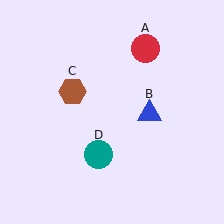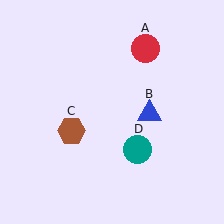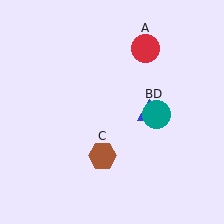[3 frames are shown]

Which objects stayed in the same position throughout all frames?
Red circle (object A) and blue triangle (object B) remained stationary.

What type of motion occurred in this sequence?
The brown hexagon (object C), teal circle (object D) rotated counterclockwise around the center of the scene.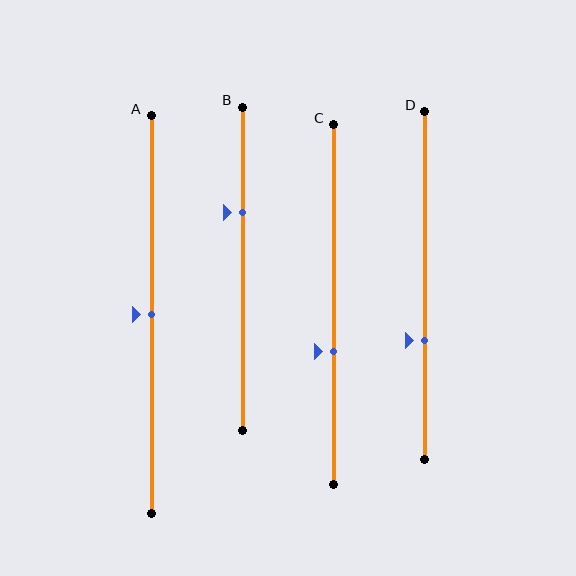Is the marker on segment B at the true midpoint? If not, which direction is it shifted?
No, the marker on segment B is shifted upward by about 17% of the segment length.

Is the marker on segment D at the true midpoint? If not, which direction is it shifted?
No, the marker on segment D is shifted downward by about 16% of the segment length.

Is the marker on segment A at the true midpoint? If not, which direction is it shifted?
Yes, the marker on segment A is at the true midpoint.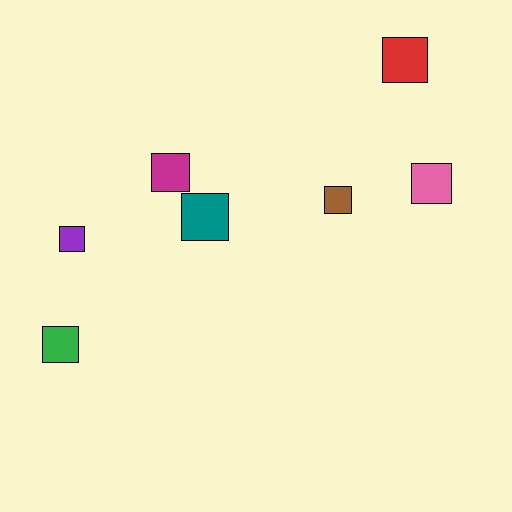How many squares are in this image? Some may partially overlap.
There are 7 squares.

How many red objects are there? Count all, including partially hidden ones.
There is 1 red object.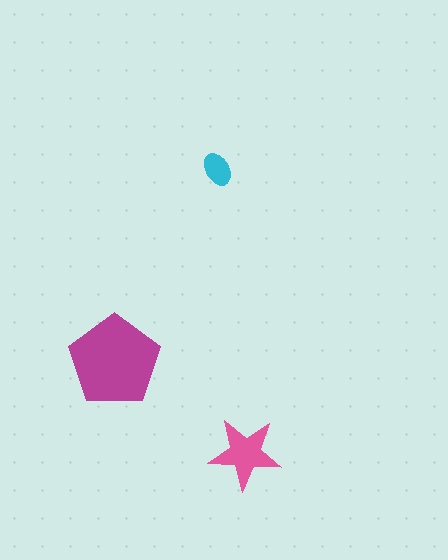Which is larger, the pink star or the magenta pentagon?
The magenta pentagon.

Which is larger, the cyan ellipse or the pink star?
The pink star.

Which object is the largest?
The magenta pentagon.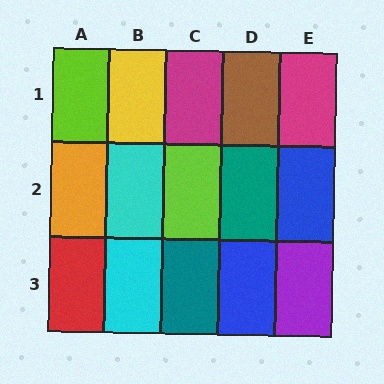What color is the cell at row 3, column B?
Cyan.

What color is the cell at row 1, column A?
Lime.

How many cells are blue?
2 cells are blue.